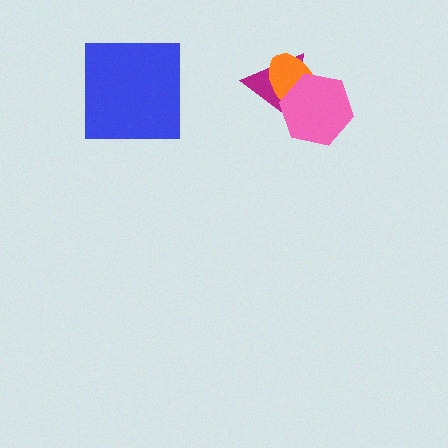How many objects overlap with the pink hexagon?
2 objects overlap with the pink hexagon.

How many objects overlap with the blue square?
0 objects overlap with the blue square.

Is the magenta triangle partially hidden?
Yes, it is partially covered by another shape.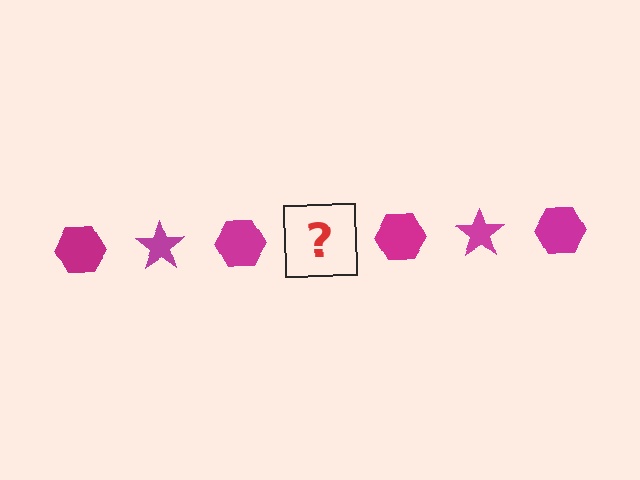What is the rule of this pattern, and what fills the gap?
The rule is that the pattern cycles through hexagon, star shapes in magenta. The gap should be filled with a magenta star.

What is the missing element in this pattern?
The missing element is a magenta star.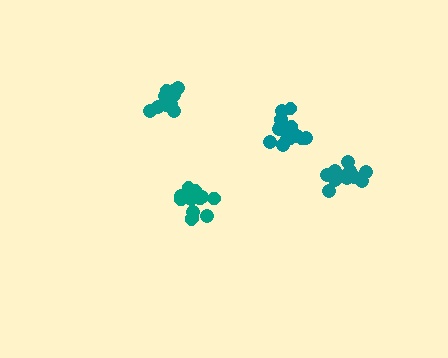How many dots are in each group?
Group 1: 16 dots, Group 2: 16 dots, Group 3: 15 dots, Group 4: 13 dots (60 total).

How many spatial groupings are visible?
There are 4 spatial groupings.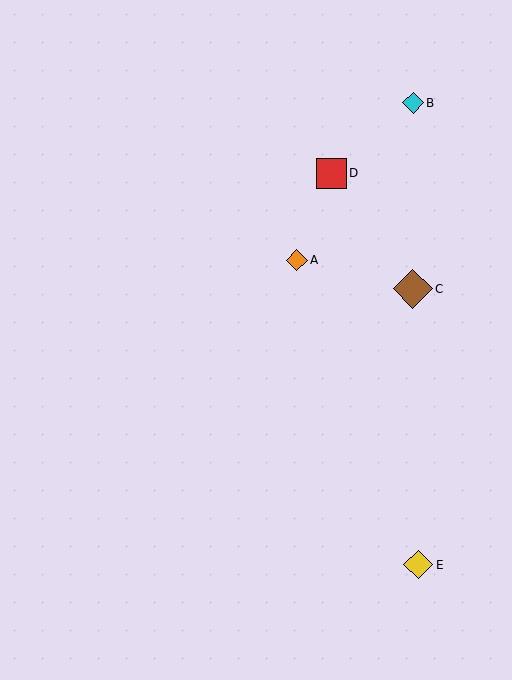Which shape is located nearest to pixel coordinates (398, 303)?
The brown diamond (labeled C) at (413, 289) is nearest to that location.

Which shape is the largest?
The brown diamond (labeled C) is the largest.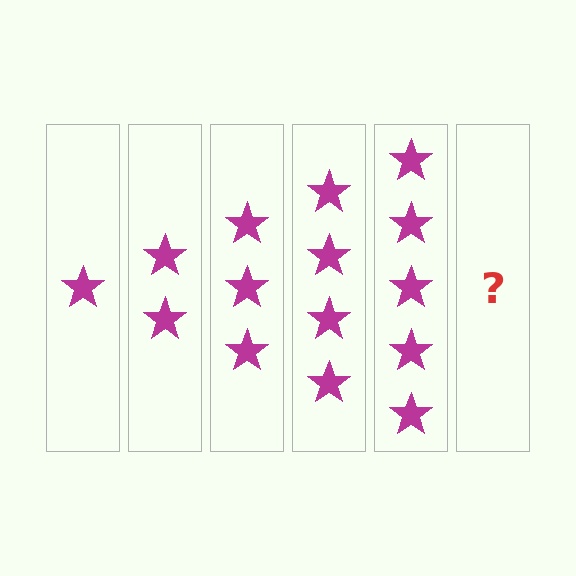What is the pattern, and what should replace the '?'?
The pattern is that each step adds one more star. The '?' should be 6 stars.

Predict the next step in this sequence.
The next step is 6 stars.